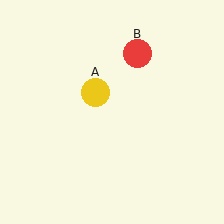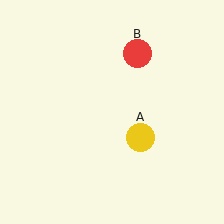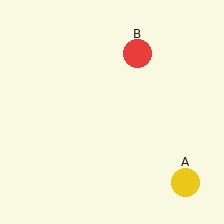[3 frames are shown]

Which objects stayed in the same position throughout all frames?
Red circle (object B) remained stationary.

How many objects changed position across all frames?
1 object changed position: yellow circle (object A).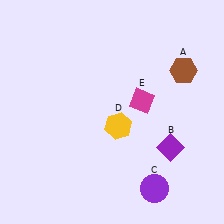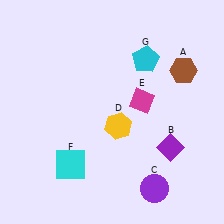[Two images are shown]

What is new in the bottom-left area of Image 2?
A cyan square (F) was added in the bottom-left area of Image 2.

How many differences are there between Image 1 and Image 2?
There are 2 differences between the two images.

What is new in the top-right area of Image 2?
A cyan pentagon (G) was added in the top-right area of Image 2.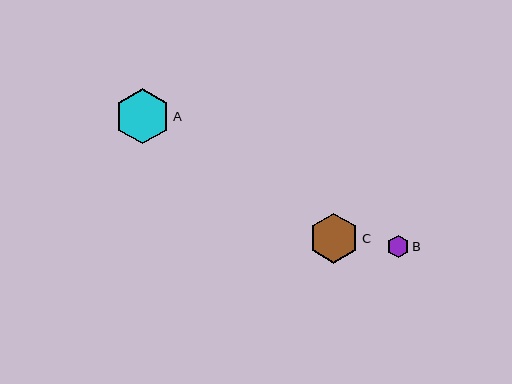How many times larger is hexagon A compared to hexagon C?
Hexagon A is approximately 1.1 times the size of hexagon C.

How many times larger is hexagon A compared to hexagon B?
Hexagon A is approximately 2.5 times the size of hexagon B.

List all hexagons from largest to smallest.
From largest to smallest: A, C, B.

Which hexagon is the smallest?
Hexagon B is the smallest with a size of approximately 23 pixels.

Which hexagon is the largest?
Hexagon A is the largest with a size of approximately 55 pixels.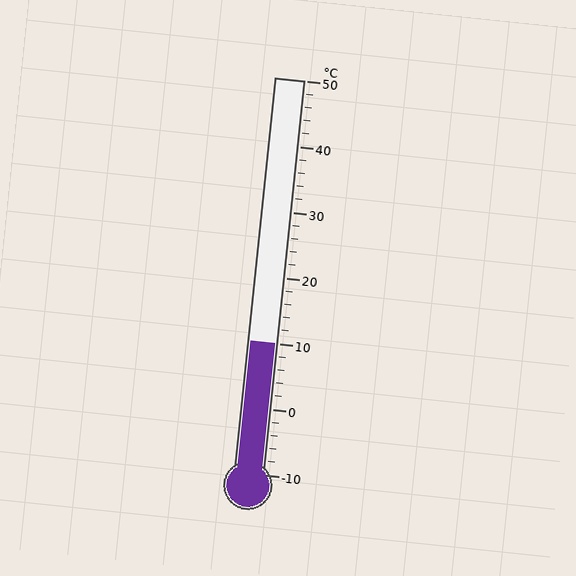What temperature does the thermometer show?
The thermometer shows approximately 10°C.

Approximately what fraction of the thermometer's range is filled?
The thermometer is filled to approximately 35% of its range.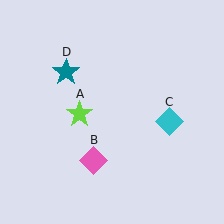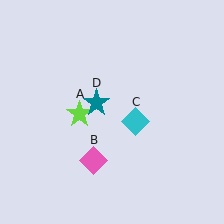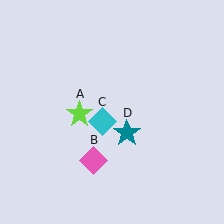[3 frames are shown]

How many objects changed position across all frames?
2 objects changed position: cyan diamond (object C), teal star (object D).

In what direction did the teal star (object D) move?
The teal star (object D) moved down and to the right.